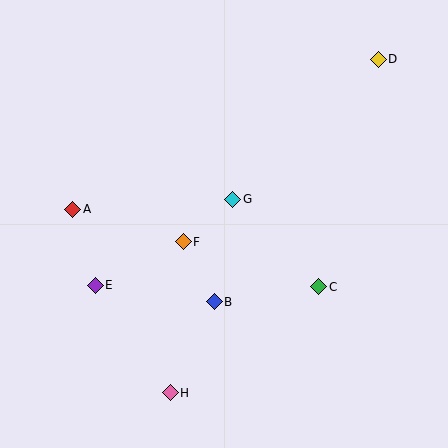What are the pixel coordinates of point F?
Point F is at (183, 242).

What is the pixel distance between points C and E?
The distance between C and E is 223 pixels.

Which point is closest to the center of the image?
Point G at (233, 199) is closest to the center.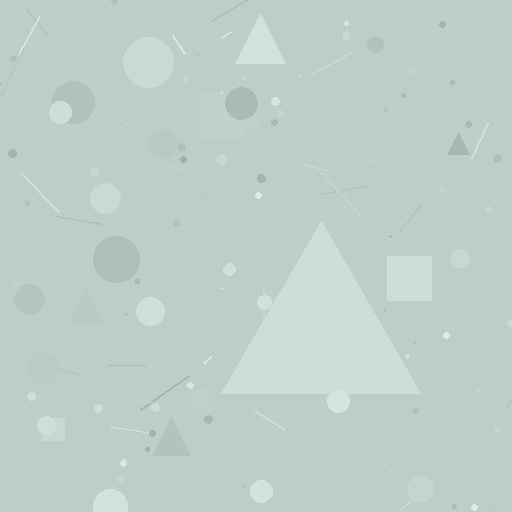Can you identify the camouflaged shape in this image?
The camouflaged shape is a triangle.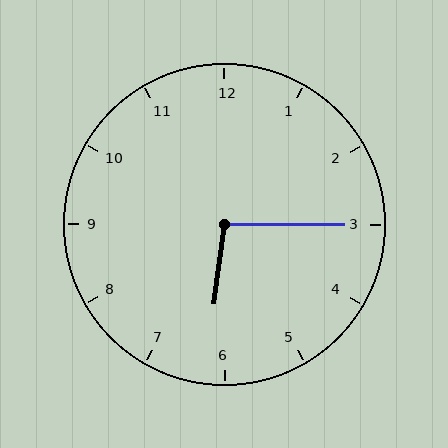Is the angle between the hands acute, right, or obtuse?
It is obtuse.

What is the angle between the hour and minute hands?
Approximately 98 degrees.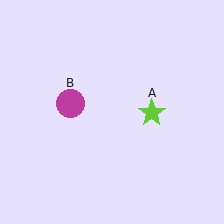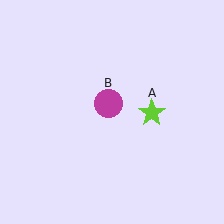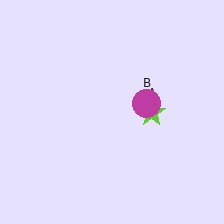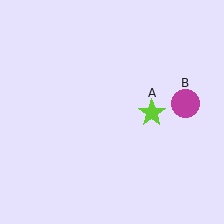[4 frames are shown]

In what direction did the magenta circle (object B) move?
The magenta circle (object B) moved right.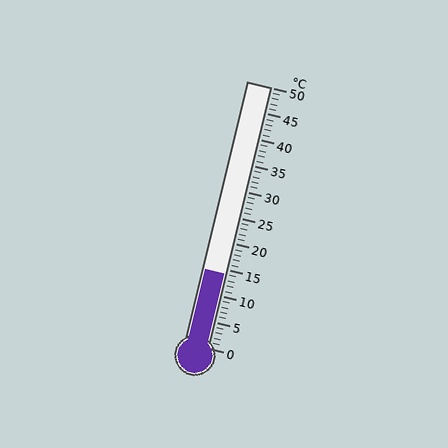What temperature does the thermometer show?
The thermometer shows approximately 14°C.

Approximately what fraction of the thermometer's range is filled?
The thermometer is filled to approximately 30% of its range.